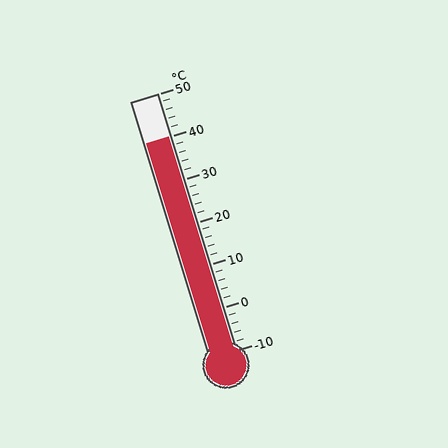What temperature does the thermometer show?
The thermometer shows approximately 40°C.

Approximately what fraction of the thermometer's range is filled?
The thermometer is filled to approximately 85% of its range.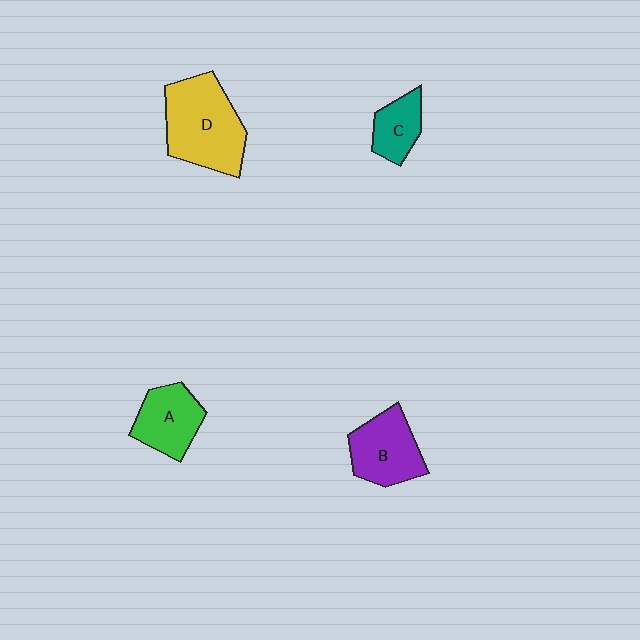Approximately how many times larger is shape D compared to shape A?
Approximately 1.6 times.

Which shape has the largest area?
Shape D (yellow).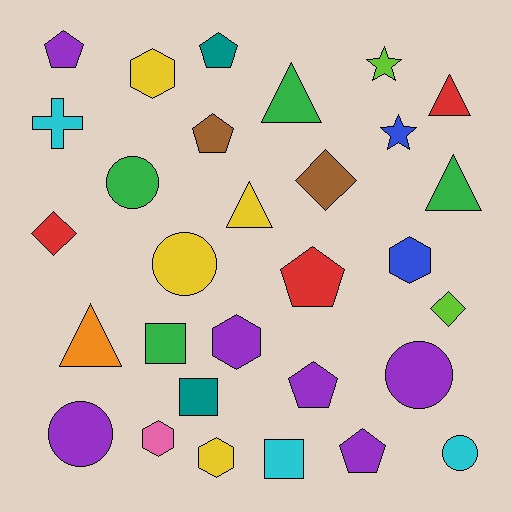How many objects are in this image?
There are 30 objects.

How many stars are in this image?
There are 2 stars.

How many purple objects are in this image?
There are 6 purple objects.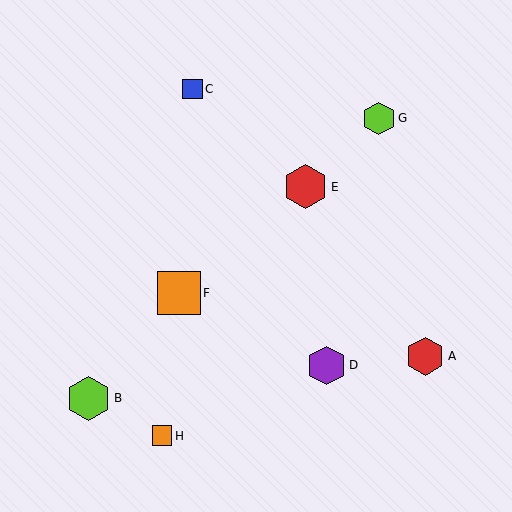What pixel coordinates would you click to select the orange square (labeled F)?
Click at (179, 293) to select the orange square F.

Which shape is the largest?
The lime hexagon (labeled B) is the largest.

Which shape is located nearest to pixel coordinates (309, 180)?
The red hexagon (labeled E) at (306, 187) is nearest to that location.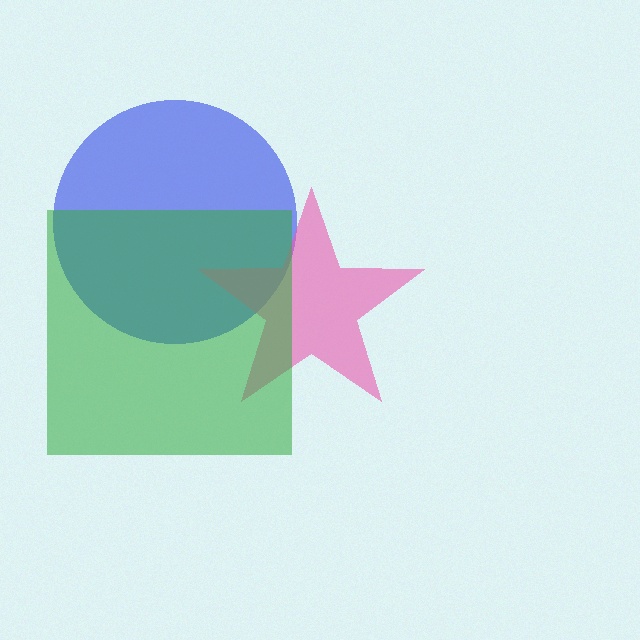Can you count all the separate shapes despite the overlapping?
Yes, there are 3 separate shapes.